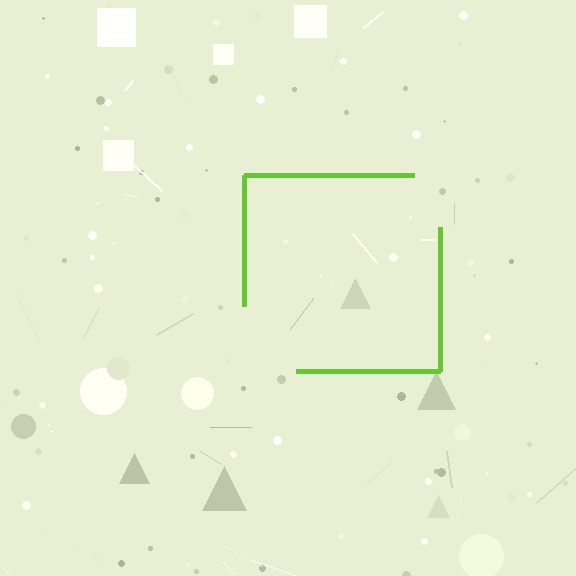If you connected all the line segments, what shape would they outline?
They would outline a square.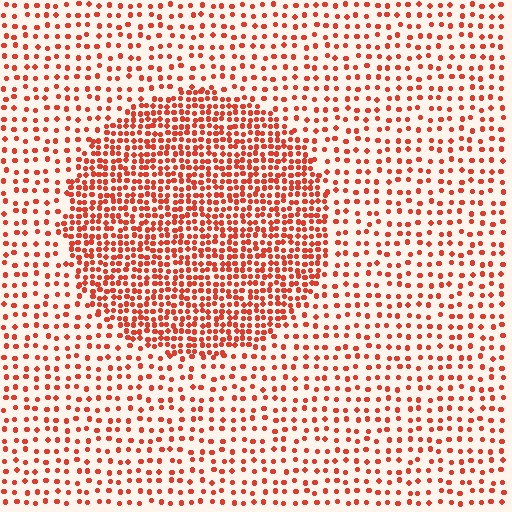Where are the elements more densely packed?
The elements are more densely packed inside the circle boundary.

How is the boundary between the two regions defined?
The boundary is defined by a change in element density (approximately 2.3x ratio). All elements are the same color, size, and shape.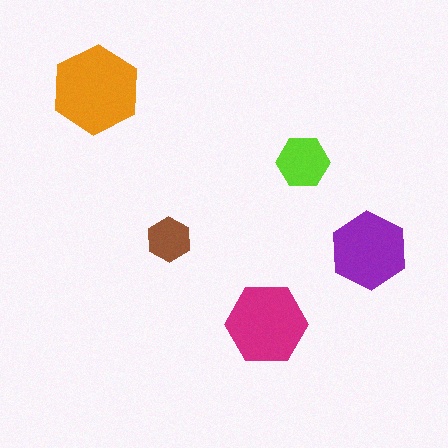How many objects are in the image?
There are 5 objects in the image.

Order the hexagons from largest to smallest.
the orange one, the magenta one, the purple one, the lime one, the brown one.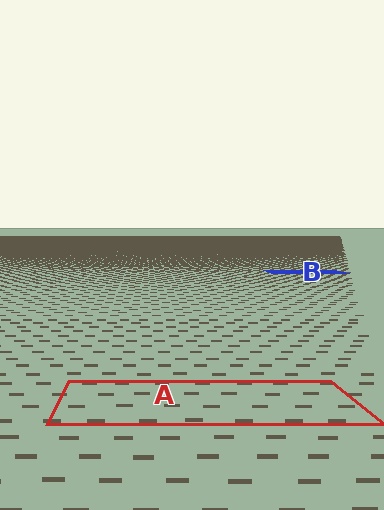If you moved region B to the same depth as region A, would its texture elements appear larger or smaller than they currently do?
They would appear larger. At a closer depth, the same texture elements are projected at a bigger on-screen size.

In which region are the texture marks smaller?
The texture marks are smaller in region B, because it is farther away.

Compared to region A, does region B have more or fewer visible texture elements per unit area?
Region B has more texture elements per unit area — they are packed more densely because it is farther away.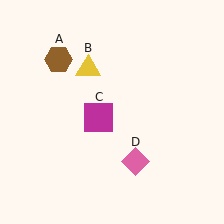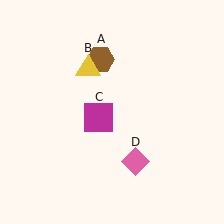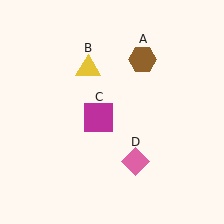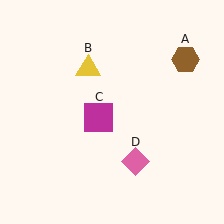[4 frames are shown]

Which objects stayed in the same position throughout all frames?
Yellow triangle (object B) and magenta square (object C) and pink diamond (object D) remained stationary.